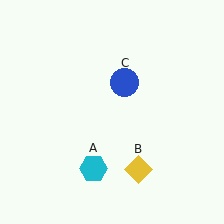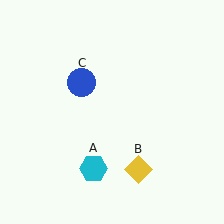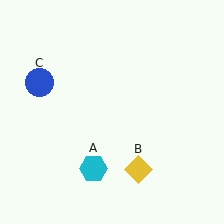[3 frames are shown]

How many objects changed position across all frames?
1 object changed position: blue circle (object C).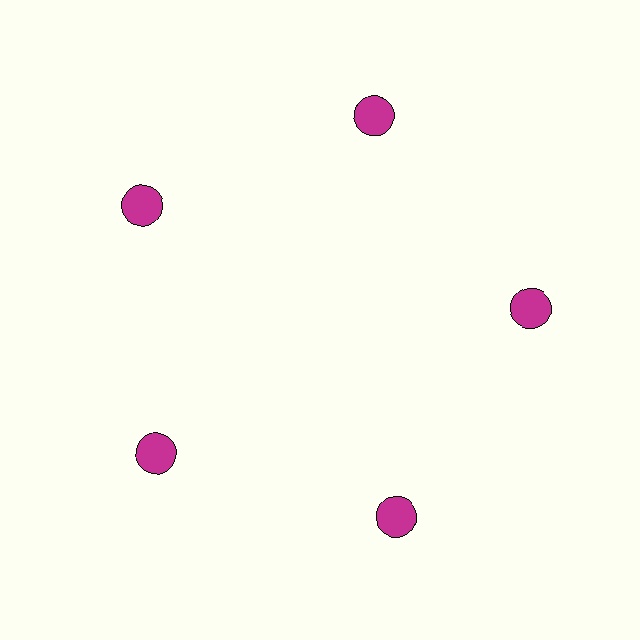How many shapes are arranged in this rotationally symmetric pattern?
There are 5 shapes, arranged in 5 groups of 1.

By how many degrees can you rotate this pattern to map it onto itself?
The pattern maps onto itself every 72 degrees of rotation.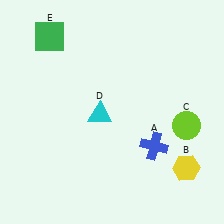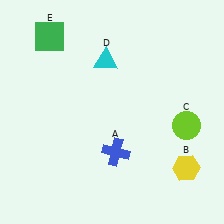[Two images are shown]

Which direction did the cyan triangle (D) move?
The cyan triangle (D) moved up.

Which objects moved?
The objects that moved are: the blue cross (A), the cyan triangle (D).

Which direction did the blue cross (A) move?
The blue cross (A) moved left.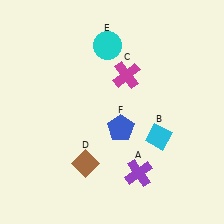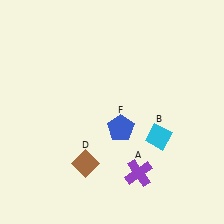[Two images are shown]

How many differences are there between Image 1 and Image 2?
There are 2 differences between the two images.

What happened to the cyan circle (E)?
The cyan circle (E) was removed in Image 2. It was in the top-left area of Image 1.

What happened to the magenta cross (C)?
The magenta cross (C) was removed in Image 2. It was in the top-right area of Image 1.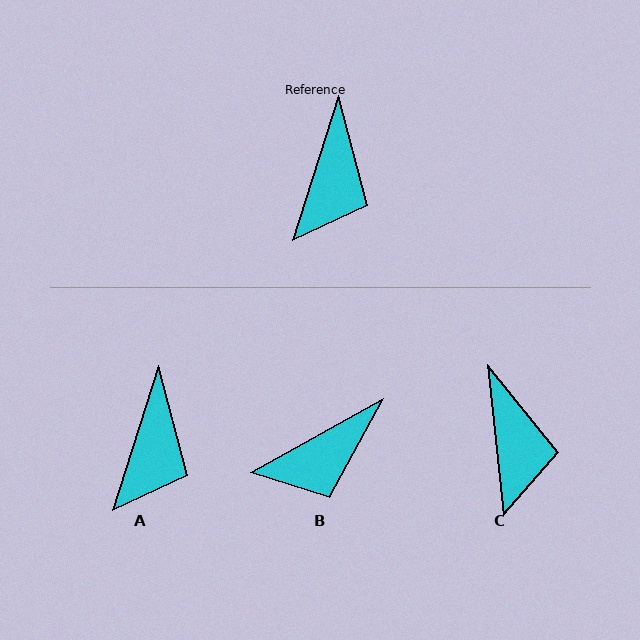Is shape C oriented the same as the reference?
No, it is off by about 24 degrees.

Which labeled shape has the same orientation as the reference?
A.